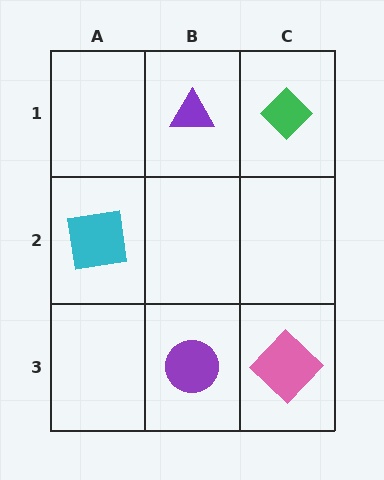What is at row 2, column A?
A cyan square.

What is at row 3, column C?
A pink diamond.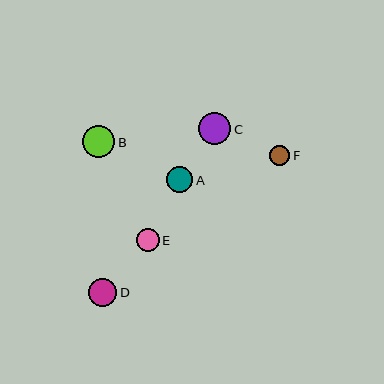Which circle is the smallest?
Circle F is the smallest with a size of approximately 20 pixels.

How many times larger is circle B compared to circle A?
Circle B is approximately 1.2 times the size of circle A.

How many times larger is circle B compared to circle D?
Circle B is approximately 1.1 times the size of circle D.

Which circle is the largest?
Circle C is the largest with a size of approximately 32 pixels.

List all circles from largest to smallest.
From largest to smallest: C, B, D, A, E, F.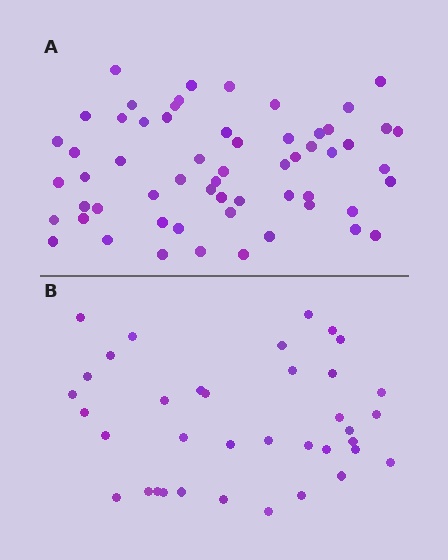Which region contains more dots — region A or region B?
Region A (the top region) has more dots.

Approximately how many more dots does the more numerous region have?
Region A has approximately 20 more dots than region B.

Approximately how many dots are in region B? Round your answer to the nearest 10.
About 40 dots. (The exact count is 37, which rounds to 40.)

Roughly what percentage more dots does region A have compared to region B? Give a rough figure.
About 60% more.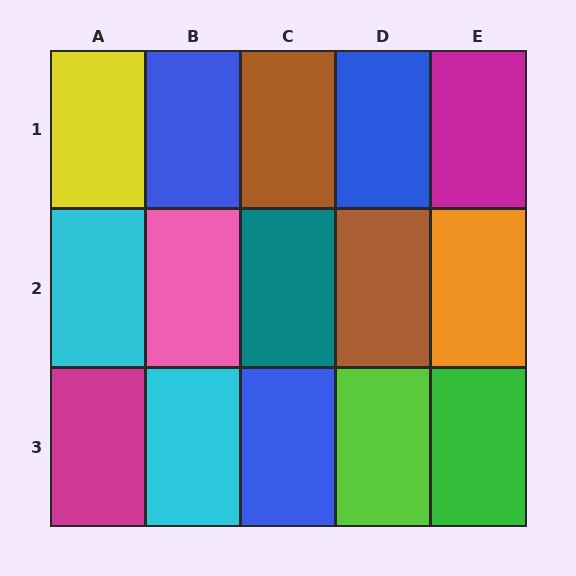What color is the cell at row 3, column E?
Green.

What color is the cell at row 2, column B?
Pink.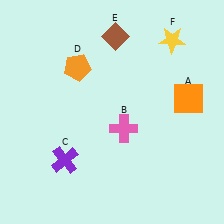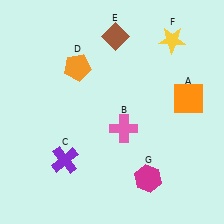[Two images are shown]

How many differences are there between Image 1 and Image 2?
There is 1 difference between the two images.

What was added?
A magenta hexagon (G) was added in Image 2.